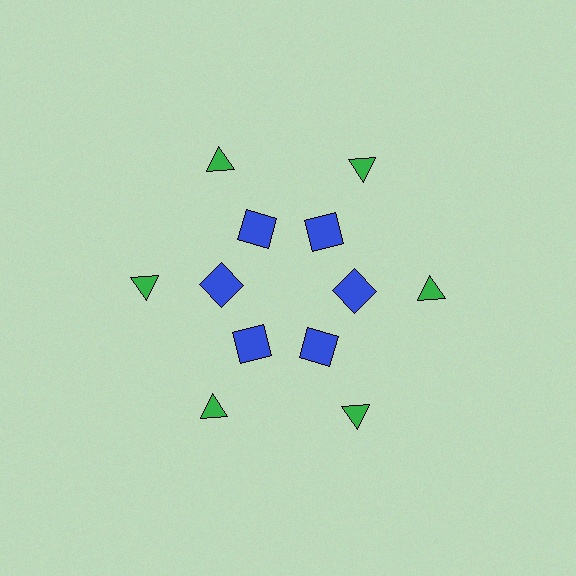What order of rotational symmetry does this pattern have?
This pattern has 6-fold rotational symmetry.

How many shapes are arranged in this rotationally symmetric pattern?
There are 12 shapes, arranged in 6 groups of 2.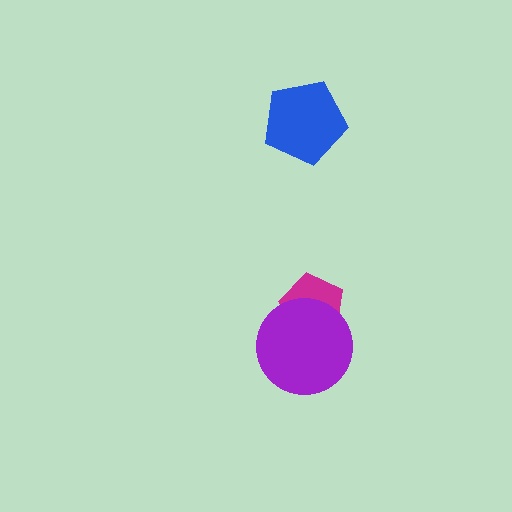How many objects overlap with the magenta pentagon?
1 object overlaps with the magenta pentagon.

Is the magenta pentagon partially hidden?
Yes, it is partially covered by another shape.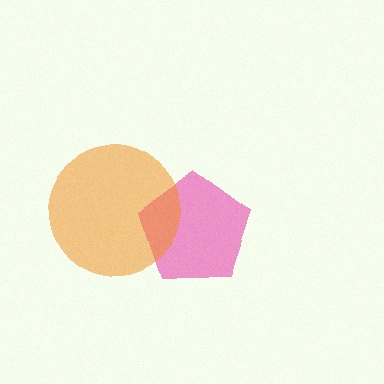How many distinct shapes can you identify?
There are 2 distinct shapes: a pink pentagon, an orange circle.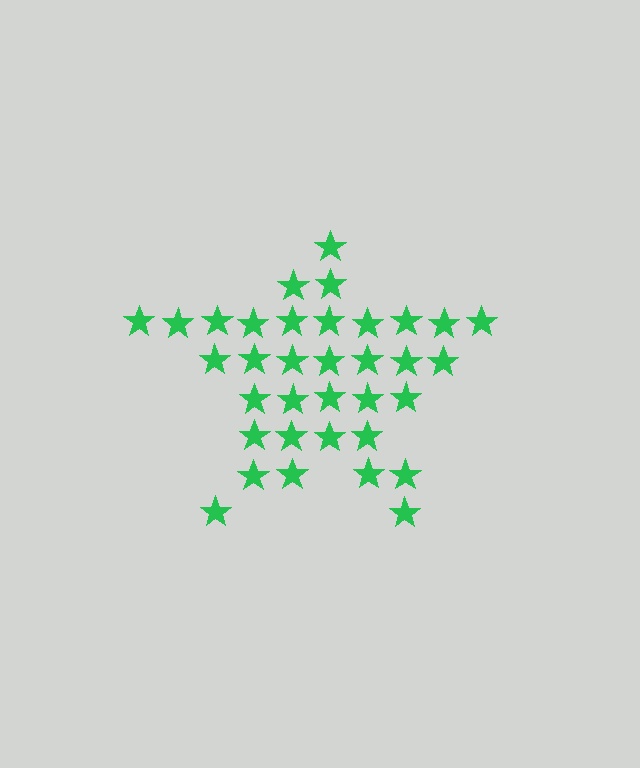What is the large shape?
The large shape is a star.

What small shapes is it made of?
It is made of small stars.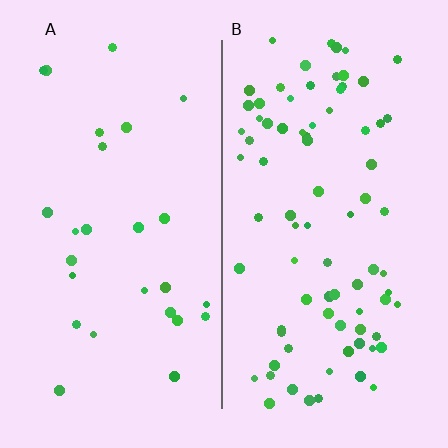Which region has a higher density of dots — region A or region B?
B (the right).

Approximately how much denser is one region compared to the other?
Approximately 3.0× — region B over region A.